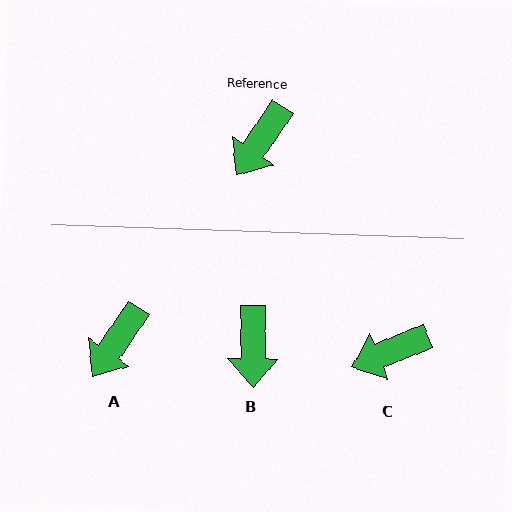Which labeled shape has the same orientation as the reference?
A.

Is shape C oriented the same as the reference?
No, it is off by about 33 degrees.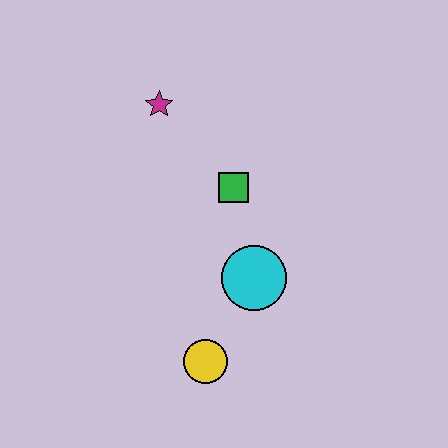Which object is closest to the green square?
The cyan circle is closest to the green square.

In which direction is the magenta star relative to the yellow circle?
The magenta star is above the yellow circle.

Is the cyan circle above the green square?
No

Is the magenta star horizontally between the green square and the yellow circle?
No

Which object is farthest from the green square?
The yellow circle is farthest from the green square.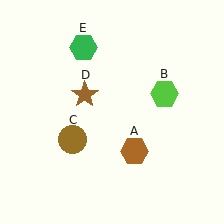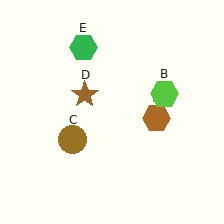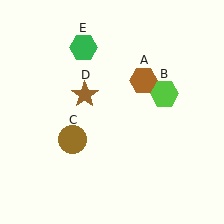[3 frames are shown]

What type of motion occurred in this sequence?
The brown hexagon (object A) rotated counterclockwise around the center of the scene.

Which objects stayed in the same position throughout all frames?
Lime hexagon (object B) and brown circle (object C) and brown star (object D) and green hexagon (object E) remained stationary.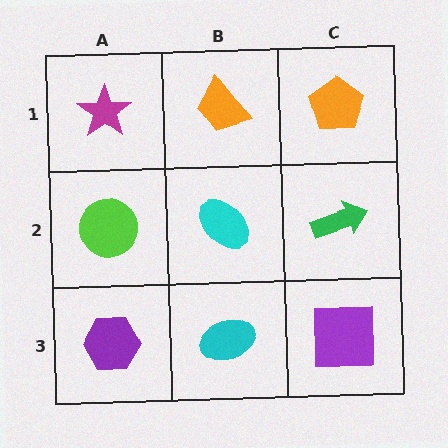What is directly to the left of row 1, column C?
An orange trapezoid.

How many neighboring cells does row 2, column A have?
3.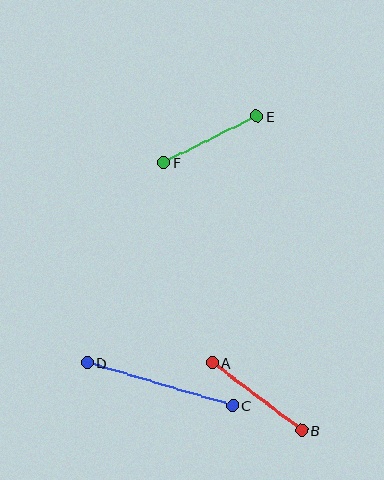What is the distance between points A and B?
The distance is approximately 112 pixels.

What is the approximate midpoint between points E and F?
The midpoint is at approximately (210, 139) pixels.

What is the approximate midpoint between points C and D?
The midpoint is at approximately (160, 384) pixels.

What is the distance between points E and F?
The distance is approximately 104 pixels.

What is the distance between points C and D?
The distance is approximately 152 pixels.